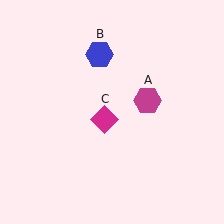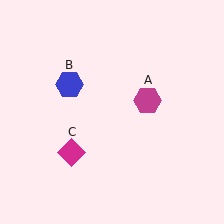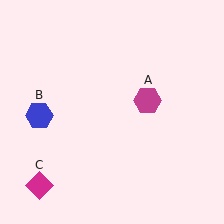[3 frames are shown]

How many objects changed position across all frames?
2 objects changed position: blue hexagon (object B), magenta diamond (object C).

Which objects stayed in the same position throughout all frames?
Magenta hexagon (object A) remained stationary.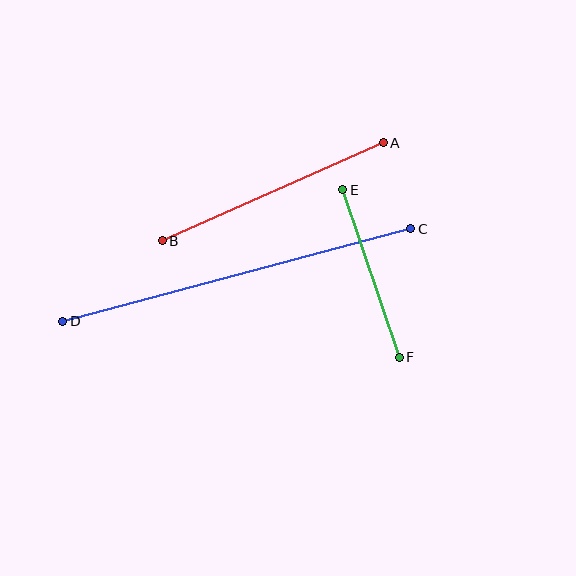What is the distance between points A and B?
The distance is approximately 242 pixels.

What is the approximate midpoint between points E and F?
The midpoint is at approximately (371, 274) pixels.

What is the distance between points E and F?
The distance is approximately 177 pixels.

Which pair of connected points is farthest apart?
Points C and D are farthest apart.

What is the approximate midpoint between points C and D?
The midpoint is at approximately (237, 275) pixels.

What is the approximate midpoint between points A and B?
The midpoint is at approximately (273, 192) pixels.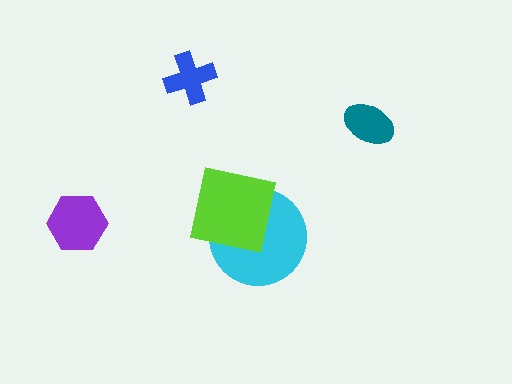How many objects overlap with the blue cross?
0 objects overlap with the blue cross.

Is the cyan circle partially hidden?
Yes, it is partially covered by another shape.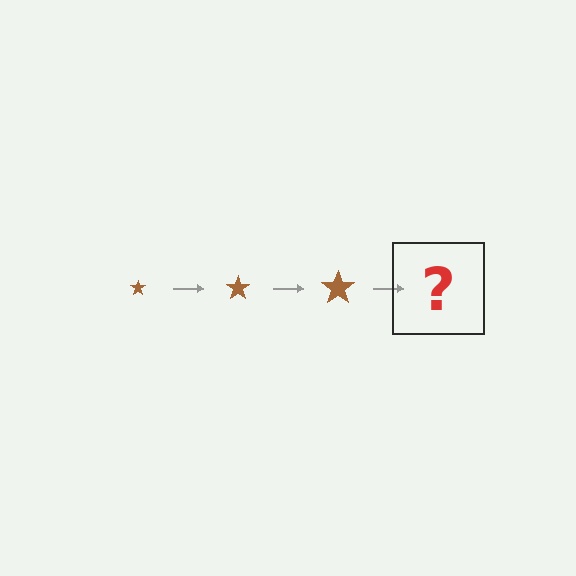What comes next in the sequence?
The next element should be a brown star, larger than the previous one.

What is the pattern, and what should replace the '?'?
The pattern is that the star gets progressively larger each step. The '?' should be a brown star, larger than the previous one.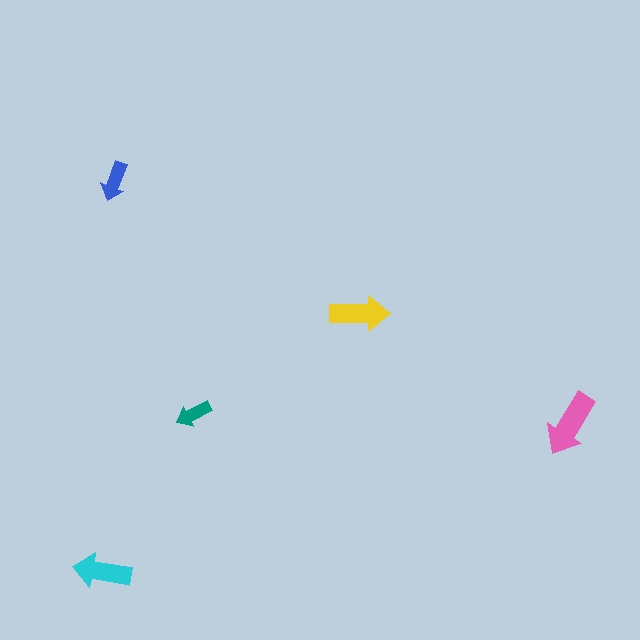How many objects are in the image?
There are 5 objects in the image.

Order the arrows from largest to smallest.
the pink one, the yellow one, the cyan one, the blue one, the teal one.